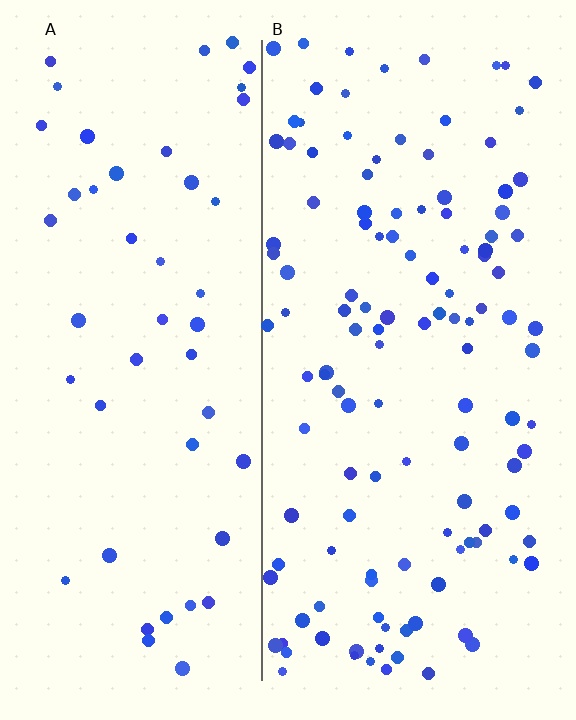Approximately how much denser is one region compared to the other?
Approximately 2.5× — region B over region A.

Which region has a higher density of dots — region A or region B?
B (the right).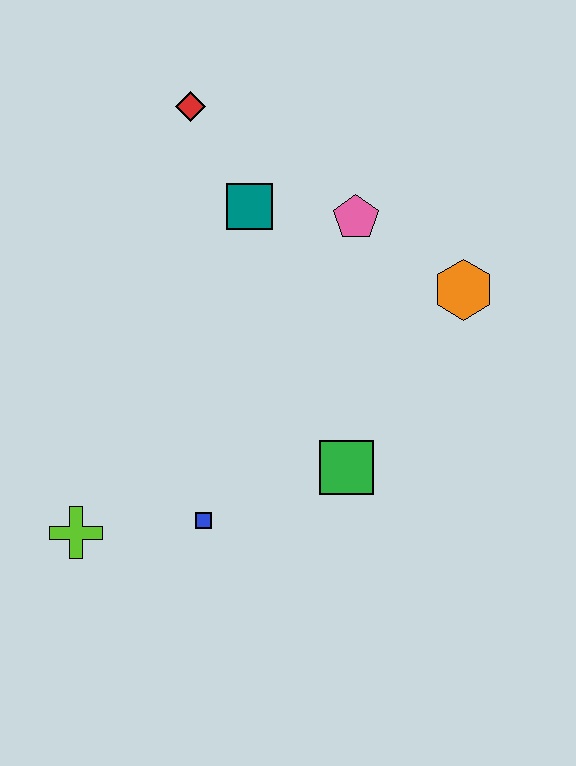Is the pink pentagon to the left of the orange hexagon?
Yes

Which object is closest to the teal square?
The pink pentagon is closest to the teal square.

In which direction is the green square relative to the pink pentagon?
The green square is below the pink pentagon.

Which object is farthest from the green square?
The red diamond is farthest from the green square.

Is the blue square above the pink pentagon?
No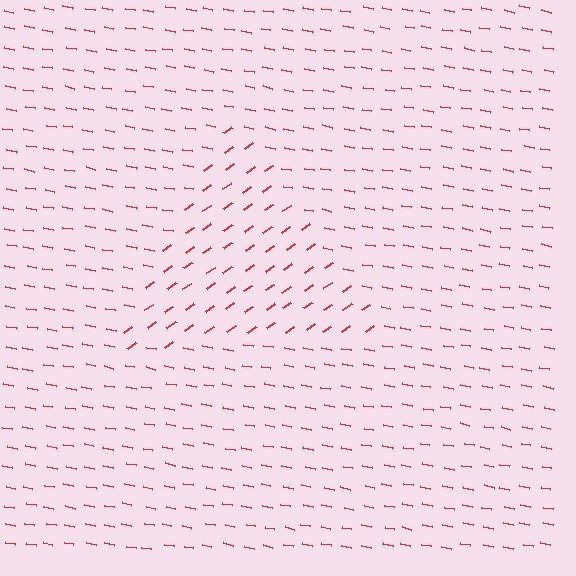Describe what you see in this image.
The image is filled with small red line segments. A triangle region in the image has lines oriented differently from the surrounding lines, creating a visible texture boundary.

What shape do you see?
I see a triangle.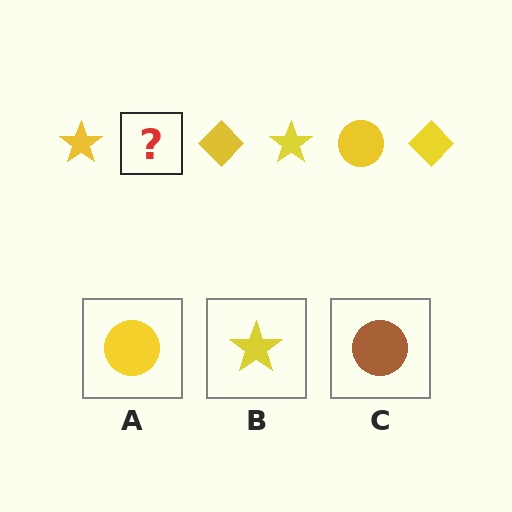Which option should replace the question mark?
Option A.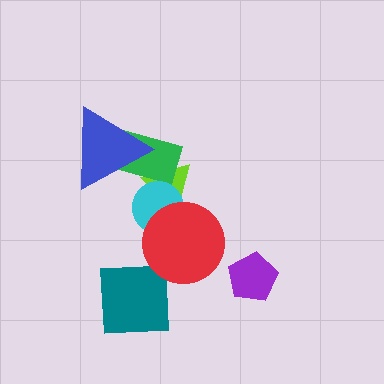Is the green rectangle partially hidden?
Yes, it is partially covered by another shape.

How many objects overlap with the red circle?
2 objects overlap with the red circle.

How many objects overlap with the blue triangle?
1 object overlaps with the blue triangle.